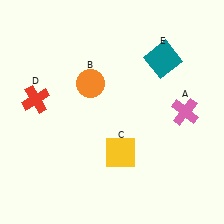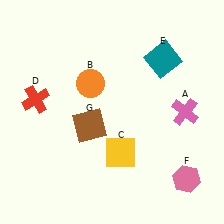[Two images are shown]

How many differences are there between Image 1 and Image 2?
There are 2 differences between the two images.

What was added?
A pink hexagon (F), a brown square (G) were added in Image 2.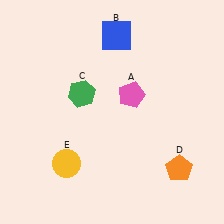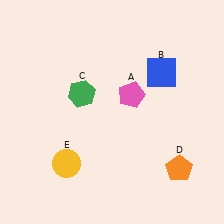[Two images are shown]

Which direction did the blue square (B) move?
The blue square (B) moved right.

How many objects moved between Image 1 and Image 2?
1 object moved between the two images.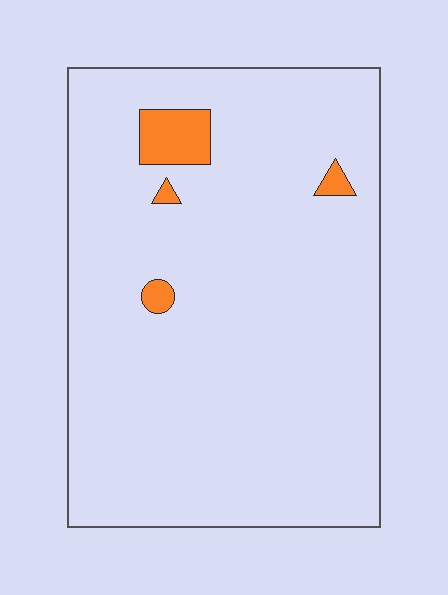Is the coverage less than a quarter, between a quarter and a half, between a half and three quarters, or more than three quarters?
Less than a quarter.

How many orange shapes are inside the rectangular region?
4.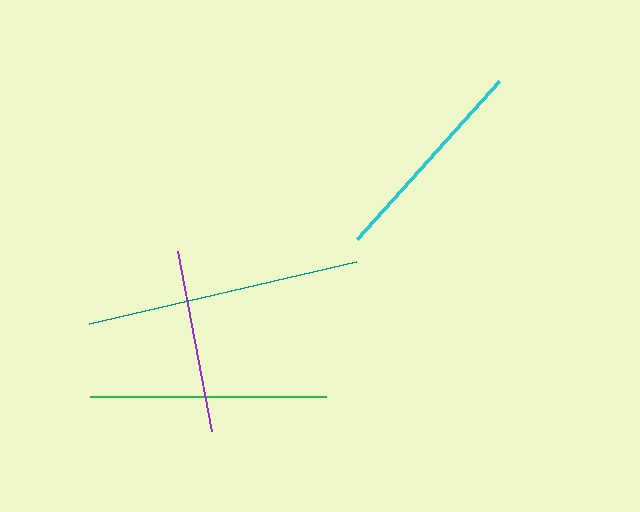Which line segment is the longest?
The teal line is the longest at approximately 275 pixels.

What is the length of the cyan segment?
The cyan segment is approximately 213 pixels long.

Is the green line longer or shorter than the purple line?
The green line is longer than the purple line.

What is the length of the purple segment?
The purple segment is approximately 183 pixels long.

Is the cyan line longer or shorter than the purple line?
The cyan line is longer than the purple line.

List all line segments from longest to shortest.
From longest to shortest: teal, green, cyan, purple.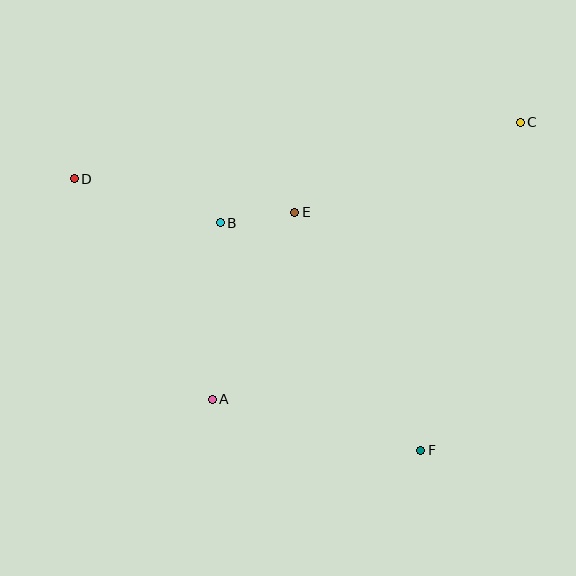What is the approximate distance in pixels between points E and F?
The distance between E and F is approximately 269 pixels.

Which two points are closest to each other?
Points B and E are closest to each other.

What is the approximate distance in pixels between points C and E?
The distance between C and E is approximately 243 pixels.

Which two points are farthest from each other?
Points C and D are farthest from each other.